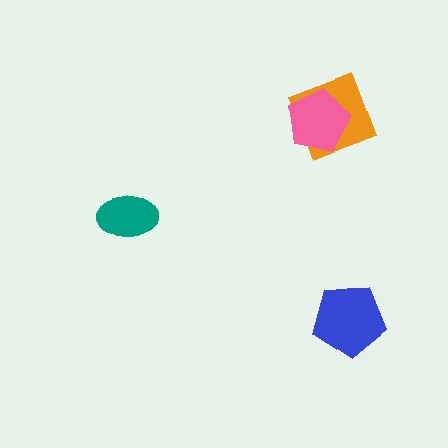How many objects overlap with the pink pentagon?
1 object overlaps with the pink pentagon.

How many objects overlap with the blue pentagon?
0 objects overlap with the blue pentagon.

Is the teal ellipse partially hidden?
No, no other shape covers it.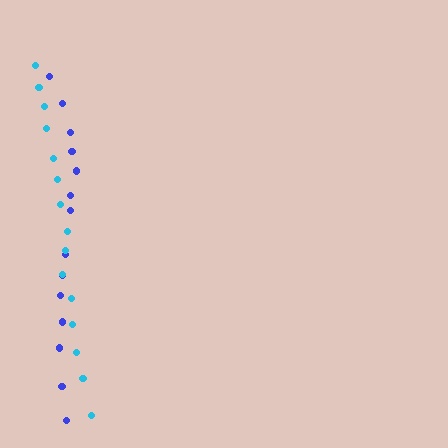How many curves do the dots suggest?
There are 2 distinct paths.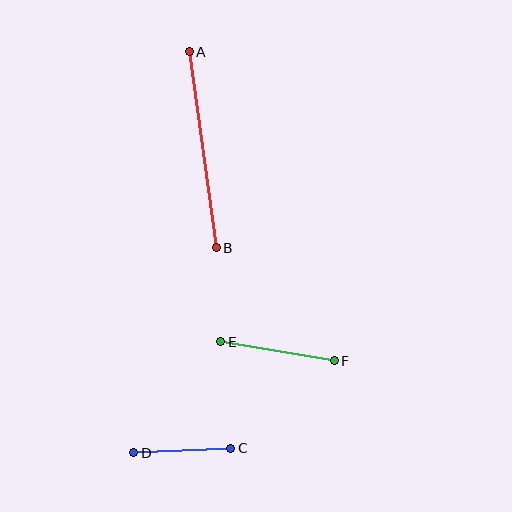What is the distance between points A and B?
The distance is approximately 198 pixels.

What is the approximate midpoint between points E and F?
The midpoint is at approximately (278, 351) pixels.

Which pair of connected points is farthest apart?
Points A and B are farthest apart.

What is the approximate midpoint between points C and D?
The midpoint is at approximately (182, 450) pixels.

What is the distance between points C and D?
The distance is approximately 97 pixels.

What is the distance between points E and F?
The distance is approximately 115 pixels.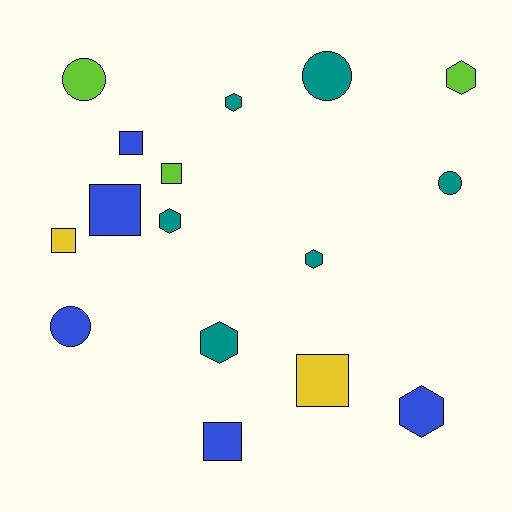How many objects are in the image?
There are 16 objects.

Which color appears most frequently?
Teal, with 6 objects.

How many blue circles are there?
There is 1 blue circle.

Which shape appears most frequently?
Hexagon, with 6 objects.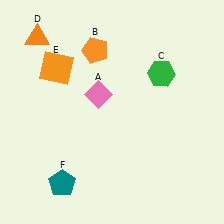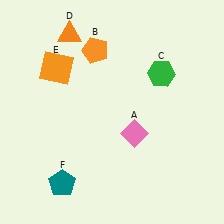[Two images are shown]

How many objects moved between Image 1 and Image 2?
2 objects moved between the two images.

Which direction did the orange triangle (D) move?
The orange triangle (D) moved right.